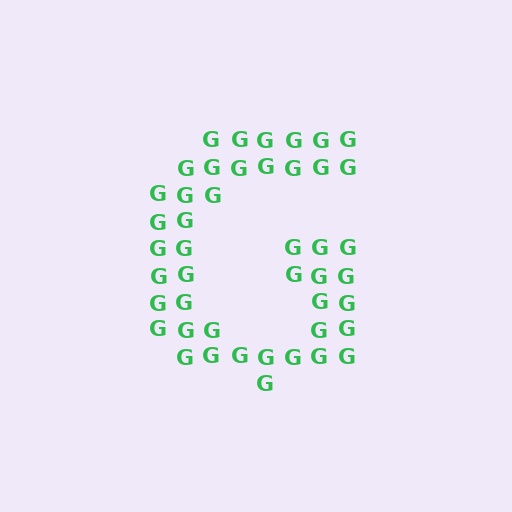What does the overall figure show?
The overall figure shows the letter G.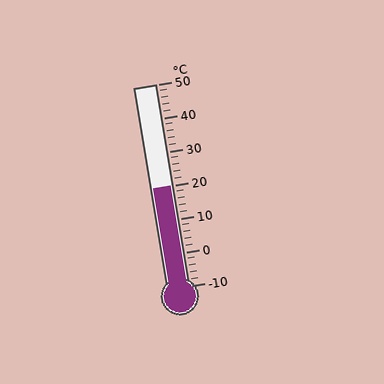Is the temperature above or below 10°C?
The temperature is above 10°C.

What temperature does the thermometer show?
The thermometer shows approximately 20°C.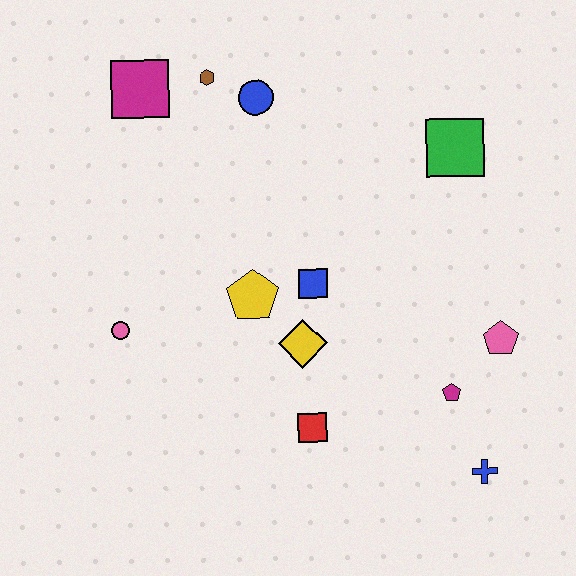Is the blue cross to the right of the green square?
Yes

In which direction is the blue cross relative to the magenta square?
The blue cross is below the magenta square.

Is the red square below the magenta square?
Yes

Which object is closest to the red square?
The yellow diamond is closest to the red square.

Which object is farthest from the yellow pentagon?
The blue cross is farthest from the yellow pentagon.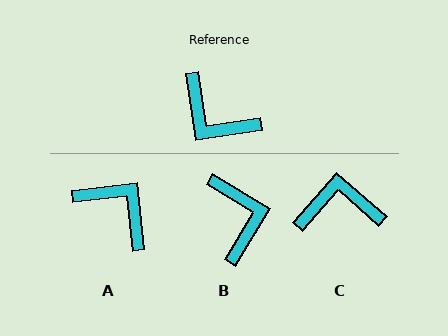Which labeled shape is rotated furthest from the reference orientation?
A, about 178 degrees away.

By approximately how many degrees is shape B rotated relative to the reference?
Approximately 140 degrees counter-clockwise.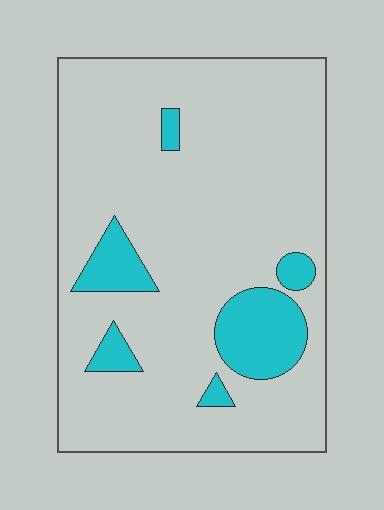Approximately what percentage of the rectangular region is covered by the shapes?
Approximately 15%.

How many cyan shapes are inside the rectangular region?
6.